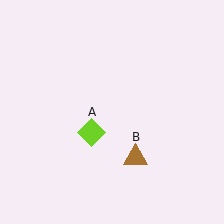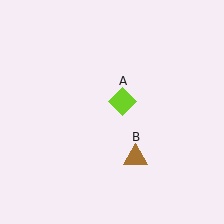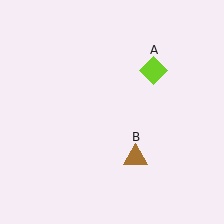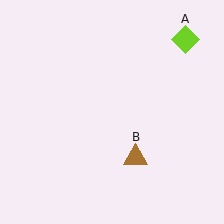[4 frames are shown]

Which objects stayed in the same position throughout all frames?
Brown triangle (object B) remained stationary.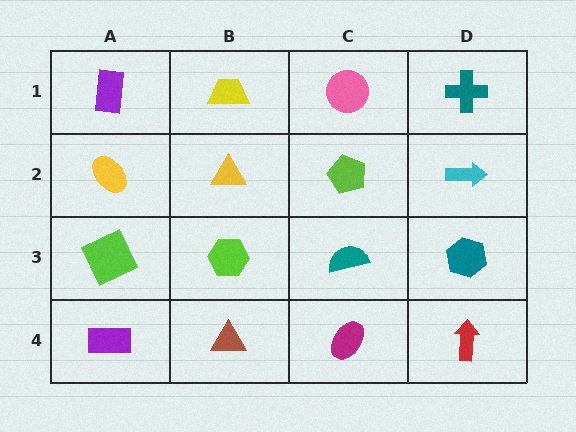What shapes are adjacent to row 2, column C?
A pink circle (row 1, column C), a teal semicircle (row 3, column C), a yellow triangle (row 2, column B), a cyan arrow (row 2, column D).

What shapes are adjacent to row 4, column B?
A lime hexagon (row 3, column B), a purple rectangle (row 4, column A), a magenta ellipse (row 4, column C).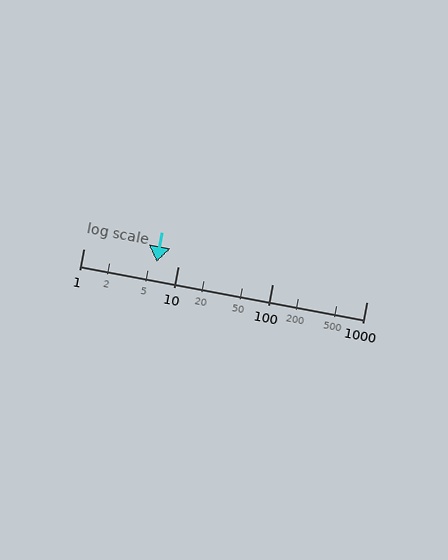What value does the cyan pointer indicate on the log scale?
The pointer indicates approximately 6.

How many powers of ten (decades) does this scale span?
The scale spans 3 decades, from 1 to 1000.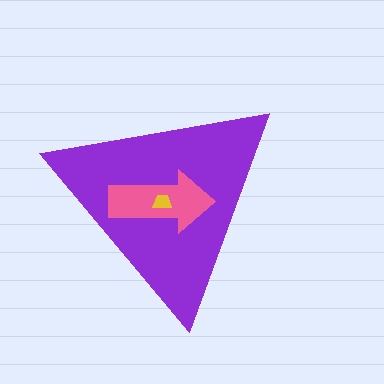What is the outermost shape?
The purple triangle.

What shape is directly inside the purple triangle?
The pink arrow.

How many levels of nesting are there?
3.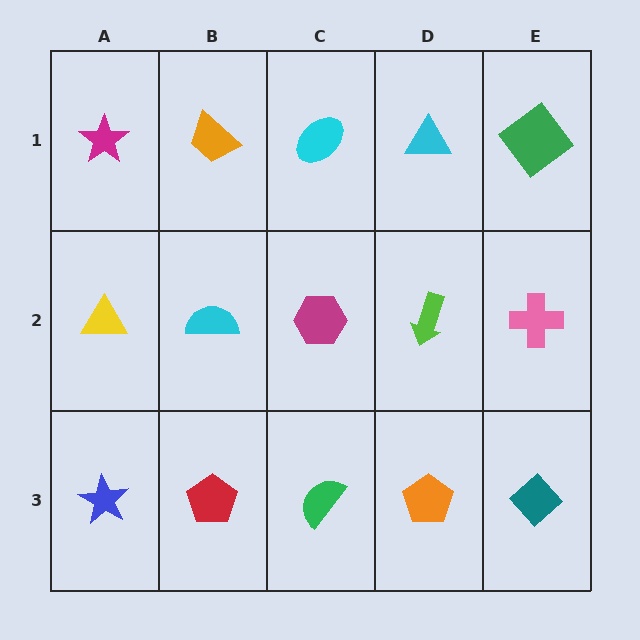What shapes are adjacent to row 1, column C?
A magenta hexagon (row 2, column C), an orange trapezoid (row 1, column B), a cyan triangle (row 1, column D).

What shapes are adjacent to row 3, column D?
A lime arrow (row 2, column D), a green semicircle (row 3, column C), a teal diamond (row 3, column E).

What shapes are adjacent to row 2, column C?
A cyan ellipse (row 1, column C), a green semicircle (row 3, column C), a cyan semicircle (row 2, column B), a lime arrow (row 2, column D).